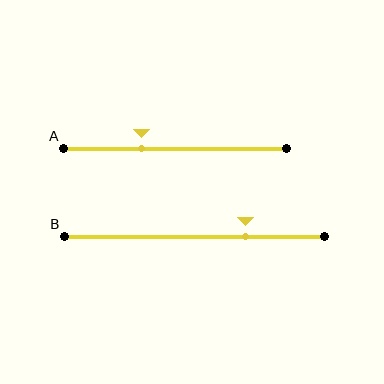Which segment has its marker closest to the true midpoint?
Segment A has its marker closest to the true midpoint.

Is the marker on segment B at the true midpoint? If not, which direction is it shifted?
No, the marker on segment B is shifted to the right by about 20% of the segment length.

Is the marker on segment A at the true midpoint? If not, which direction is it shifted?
No, the marker on segment A is shifted to the left by about 15% of the segment length.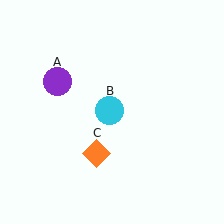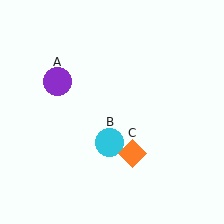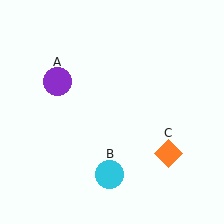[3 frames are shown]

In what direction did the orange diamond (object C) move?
The orange diamond (object C) moved right.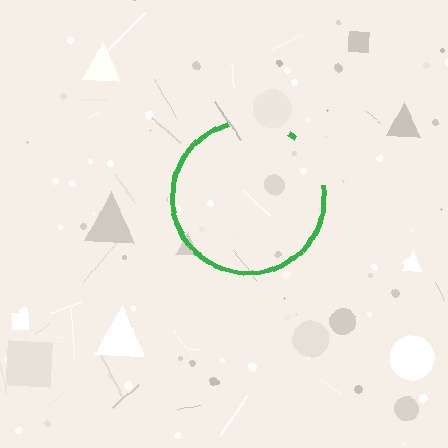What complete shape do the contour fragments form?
The contour fragments form a circle.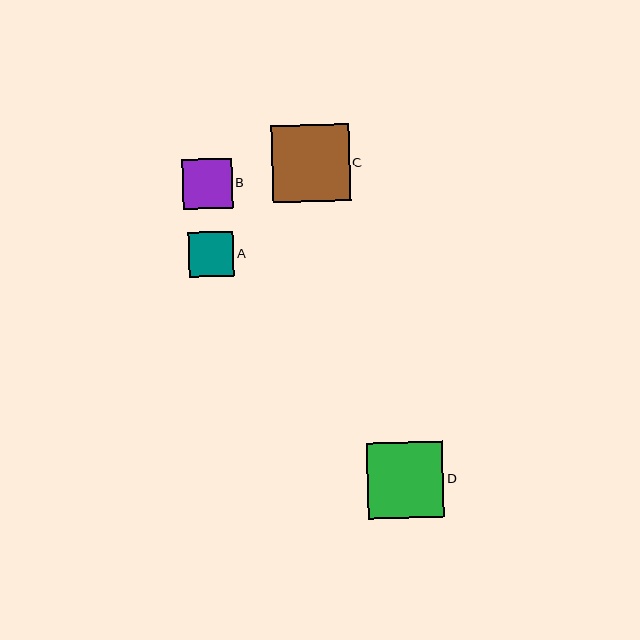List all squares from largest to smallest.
From largest to smallest: C, D, B, A.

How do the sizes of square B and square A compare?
Square B and square A are approximately the same size.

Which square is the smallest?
Square A is the smallest with a size of approximately 46 pixels.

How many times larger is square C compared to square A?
Square C is approximately 1.7 times the size of square A.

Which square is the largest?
Square C is the largest with a size of approximately 77 pixels.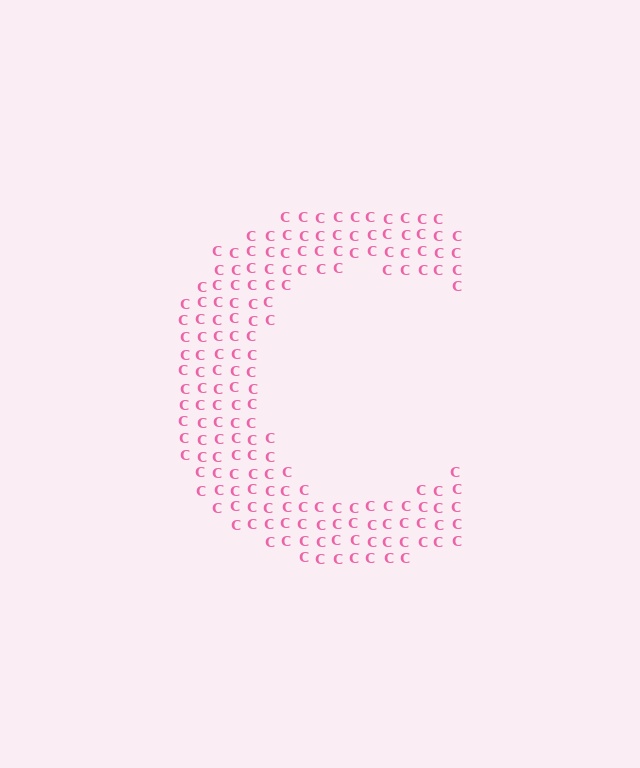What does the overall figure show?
The overall figure shows the letter C.